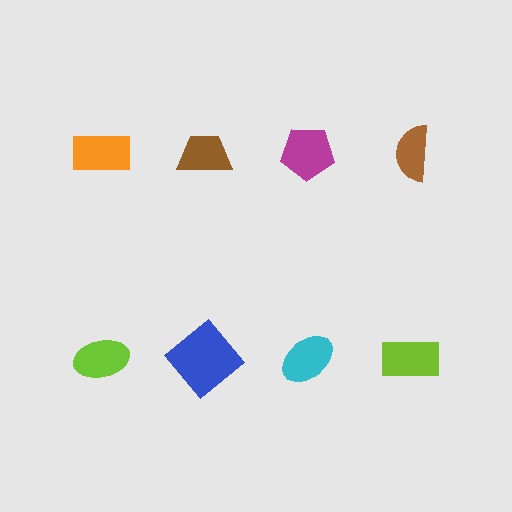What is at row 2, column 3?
A cyan ellipse.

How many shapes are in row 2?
4 shapes.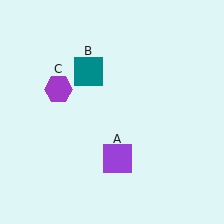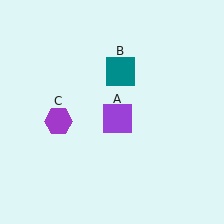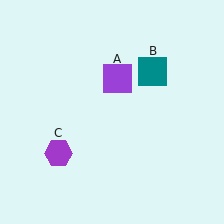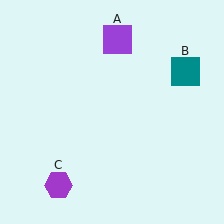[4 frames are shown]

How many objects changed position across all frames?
3 objects changed position: purple square (object A), teal square (object B), purple hexagon (object C).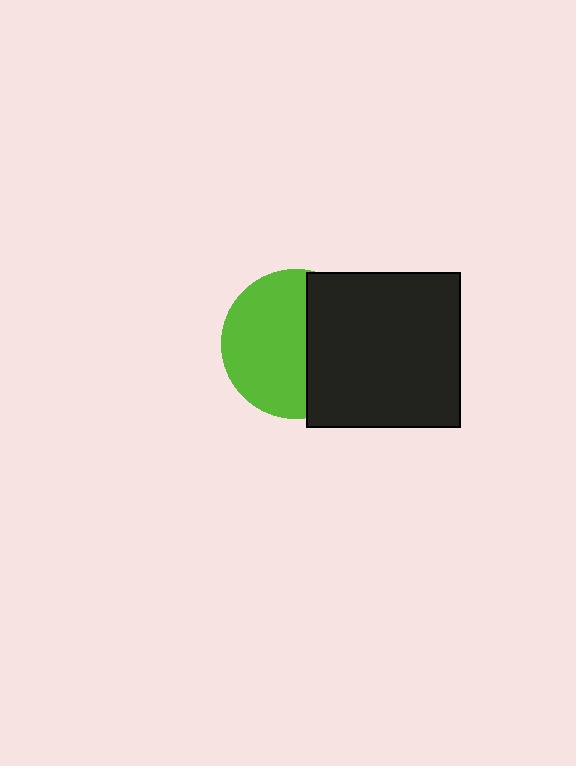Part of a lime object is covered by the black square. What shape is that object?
It is a circle.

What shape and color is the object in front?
The object in front is a black square.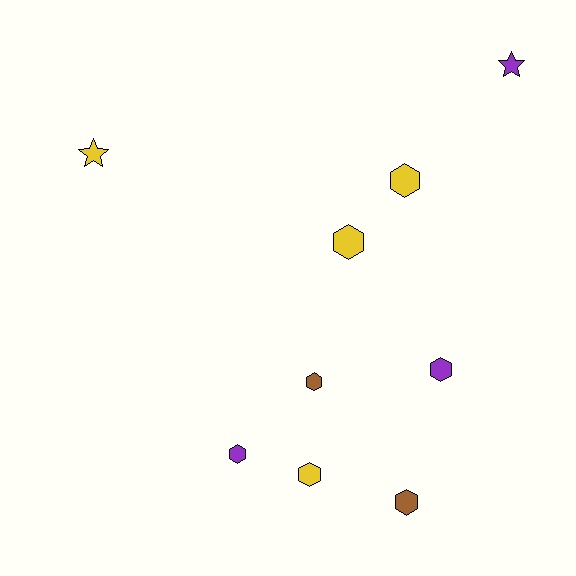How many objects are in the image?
There are 9 objects.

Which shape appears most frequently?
Hexagon, with 7 objects.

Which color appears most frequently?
Yellow, with 4 objects.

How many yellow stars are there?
There is 1 yellow star.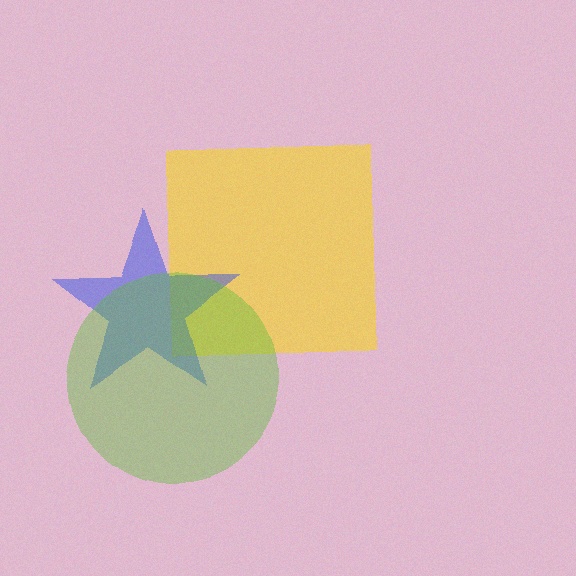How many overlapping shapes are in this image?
There are 3 overlapping shapes in the image.